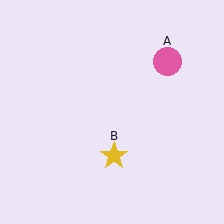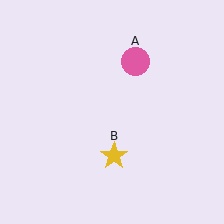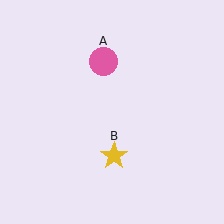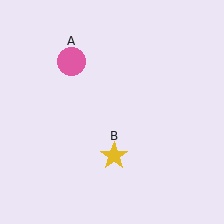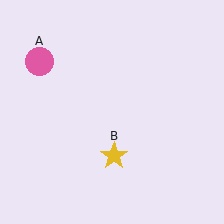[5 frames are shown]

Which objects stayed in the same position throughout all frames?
Yellow star (object B) remained stationary.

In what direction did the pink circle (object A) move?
The pink circle (object A) moved left.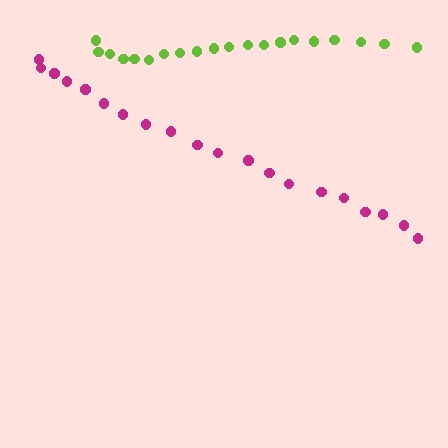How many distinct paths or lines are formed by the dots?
There are 2 distinct paths.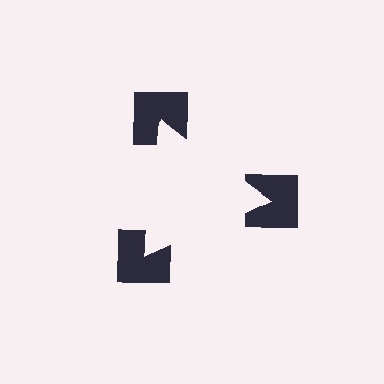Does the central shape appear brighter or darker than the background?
It typically appears slightly brighter than the background, even though no actual brightness change is drawn.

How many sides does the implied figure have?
3 sides.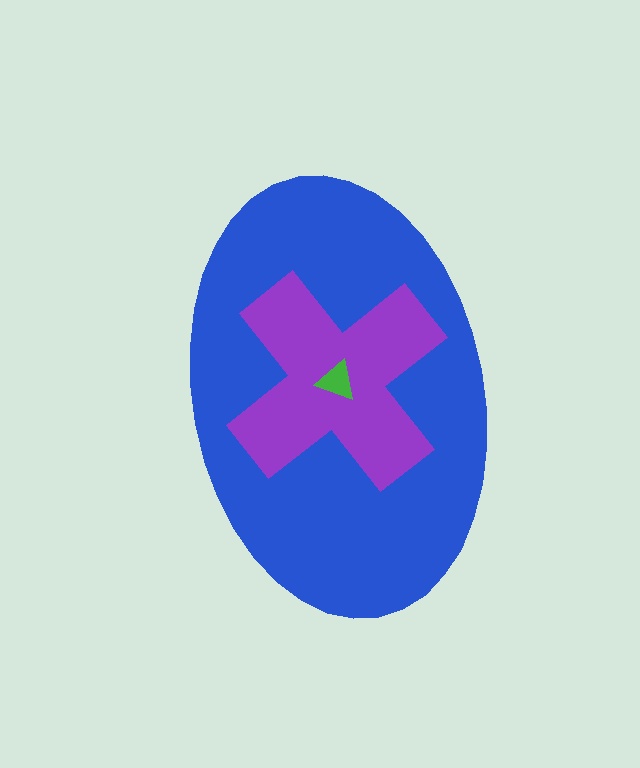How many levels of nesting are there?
3.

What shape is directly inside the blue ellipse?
The purple cross.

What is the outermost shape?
The blue ellipse.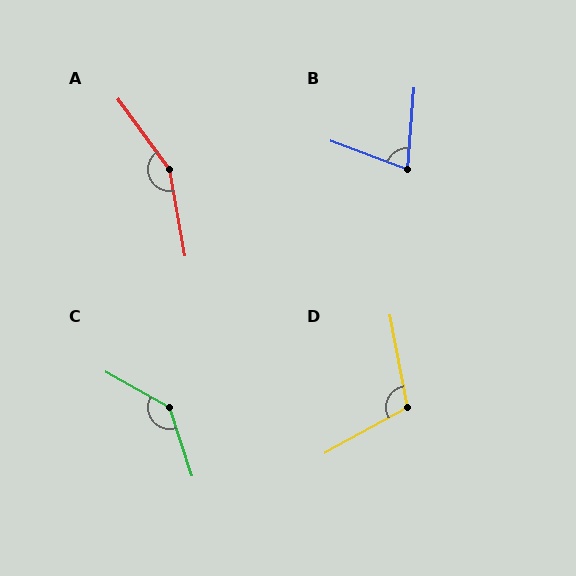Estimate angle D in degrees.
Approximately 108 degrees.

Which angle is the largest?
A, at approximately 154 degrees.